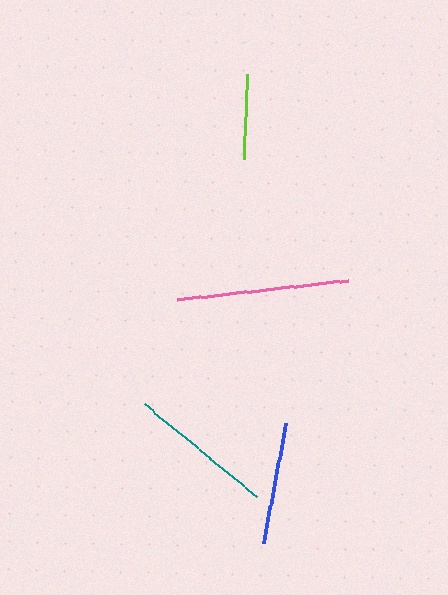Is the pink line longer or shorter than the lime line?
The pink line is longer than the lime line.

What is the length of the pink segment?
The pink segment is approximately 173 pixels long.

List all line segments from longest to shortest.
From longest to shortest: pink, teal, blue, lime.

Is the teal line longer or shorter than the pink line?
The pink line is longer than the teal line.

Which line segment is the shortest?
The lime line is the shortest at approximately 85 pixels.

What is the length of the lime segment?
The lime segment is approximately 85 pixels long.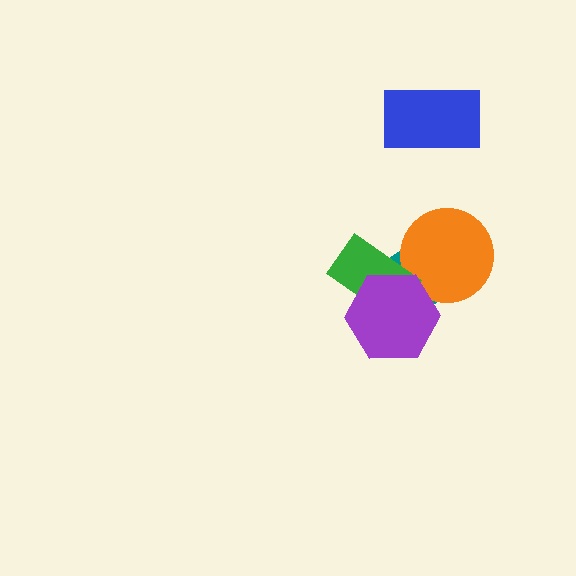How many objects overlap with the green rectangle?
3 objects overlap with the green rectangle.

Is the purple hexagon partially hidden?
No, no other shape covers it.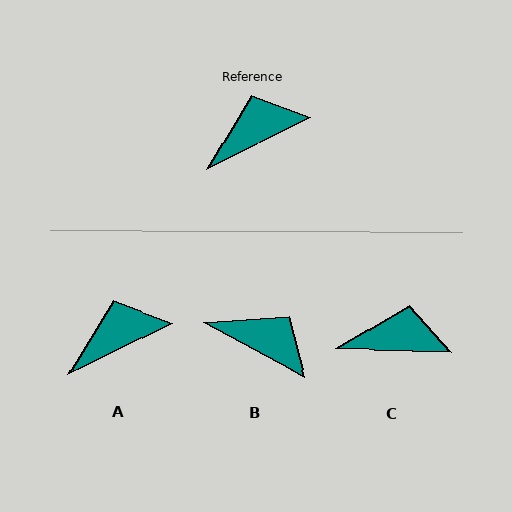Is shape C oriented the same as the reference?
No, it is off by about 28 degrees.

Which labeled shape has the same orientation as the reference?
A.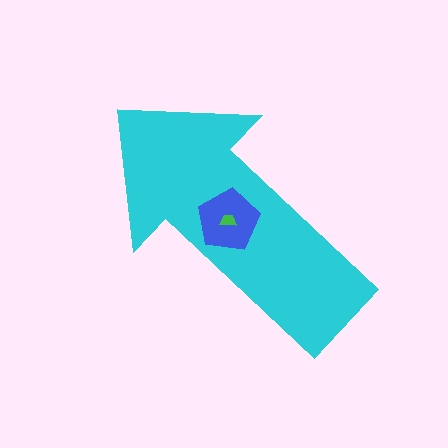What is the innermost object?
The green trapezoid.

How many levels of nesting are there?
3.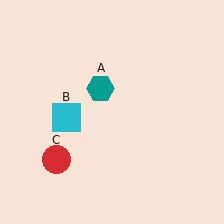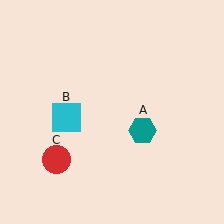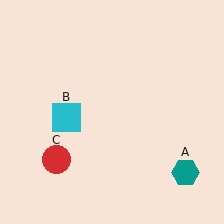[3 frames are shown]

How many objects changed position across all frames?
1 object changed position: teal hexagon (object A).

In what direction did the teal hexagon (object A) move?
The teal hexagon (object A) moved down and to the right.